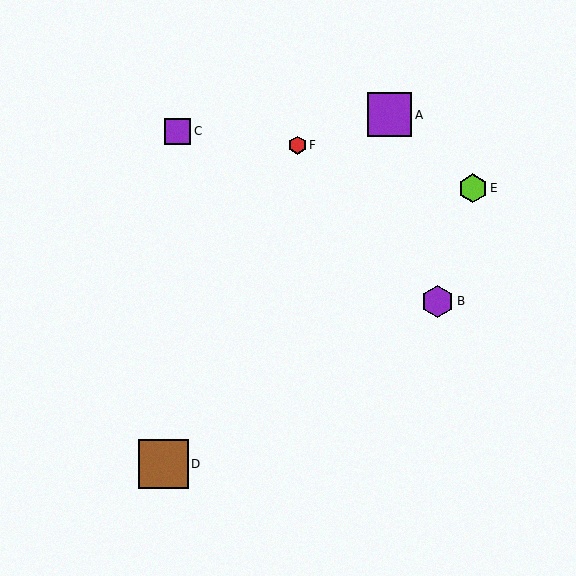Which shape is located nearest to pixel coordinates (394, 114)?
The purple square (labeled A) at (389, 115) is nearest to that location.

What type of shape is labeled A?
Shape A is a purple square.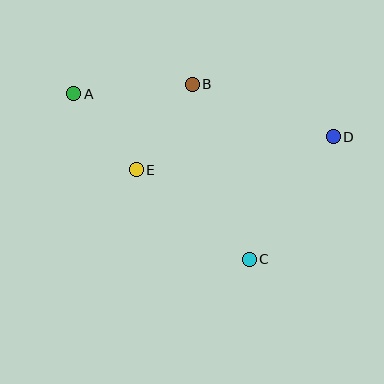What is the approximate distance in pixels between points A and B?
The distance between A and B is approximately 119 pixels.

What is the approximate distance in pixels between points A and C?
The distance between A and C is approximately 241 pixels.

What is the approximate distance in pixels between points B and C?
The distance between B and C is approximately 184 pixels.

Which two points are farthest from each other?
Points A and D are farthest from each other.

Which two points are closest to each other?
Points A and E are closest to each other.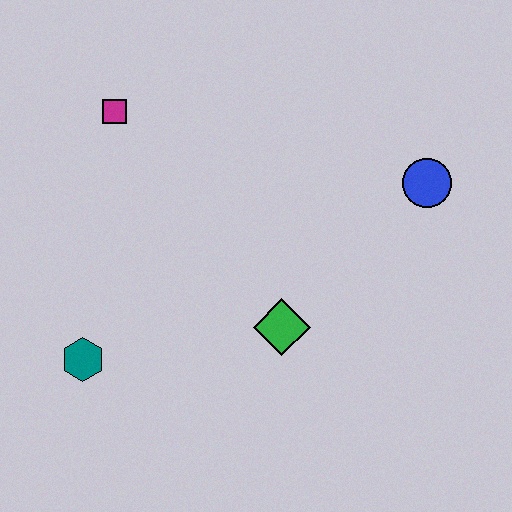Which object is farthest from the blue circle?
The teal hexagon is farthest from the blue circle.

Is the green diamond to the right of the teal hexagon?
Yes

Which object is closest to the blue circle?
The green diamond is closest to the blue circle.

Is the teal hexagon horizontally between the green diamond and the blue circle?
No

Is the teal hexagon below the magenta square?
Yes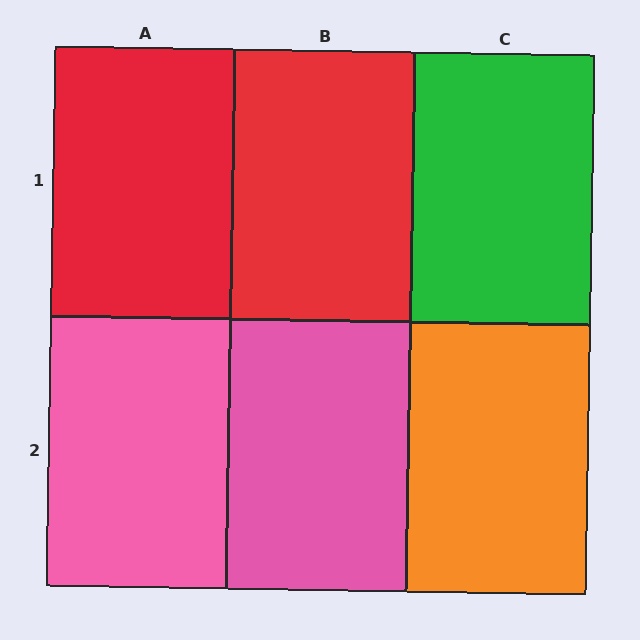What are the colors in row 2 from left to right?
Pink, pink, orange.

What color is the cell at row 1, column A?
Red.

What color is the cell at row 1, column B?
Red.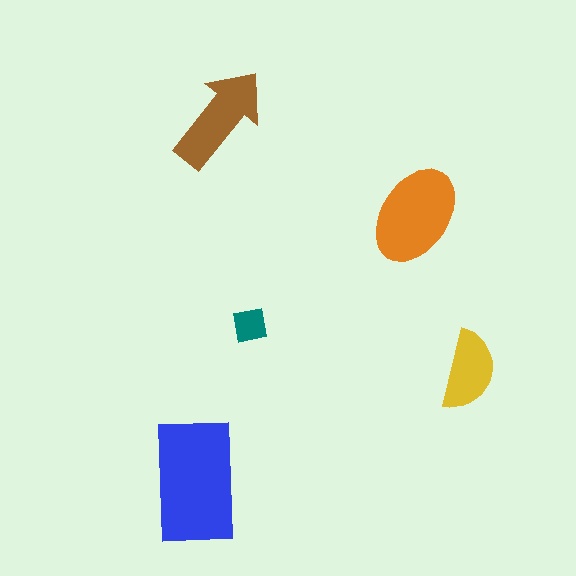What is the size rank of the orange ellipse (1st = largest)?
2nd.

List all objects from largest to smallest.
The blue rectangle, the orange ellipse, the brown arrow, the yellow semicircle, the teal square.